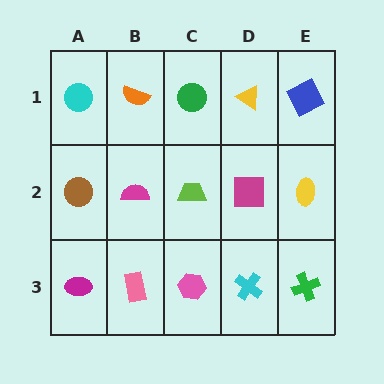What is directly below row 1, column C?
A lime trapezoid.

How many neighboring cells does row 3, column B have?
3.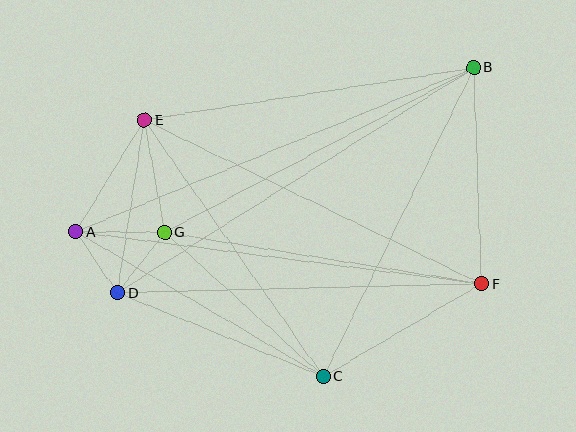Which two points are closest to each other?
Points A and D are closest to each other.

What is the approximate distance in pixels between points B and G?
The distance between B and G is approximately 350 pixels.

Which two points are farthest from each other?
Points A and B are farthest from each other.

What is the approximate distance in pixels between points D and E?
The distance between D and E is approximately 175 pixels.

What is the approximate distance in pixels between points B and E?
The distance between B and E is approximately 334 pixels.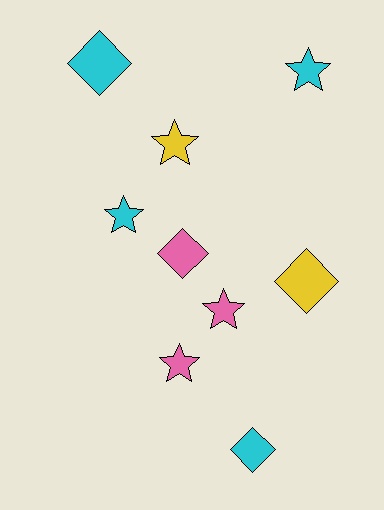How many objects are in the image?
There are 9 objects.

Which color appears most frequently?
Cyan, with 4 objects.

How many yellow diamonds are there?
There is 1 yellow diamond.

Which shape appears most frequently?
Star, with 5 objects.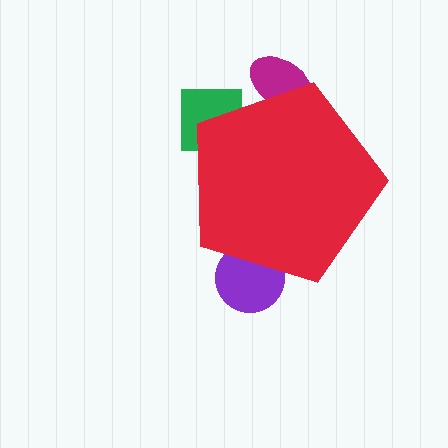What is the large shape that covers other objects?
A red pentagon.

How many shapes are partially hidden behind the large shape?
3 shapes are partially hidden.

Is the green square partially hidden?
Yes, the green square is partially hidden behind the red pentagon.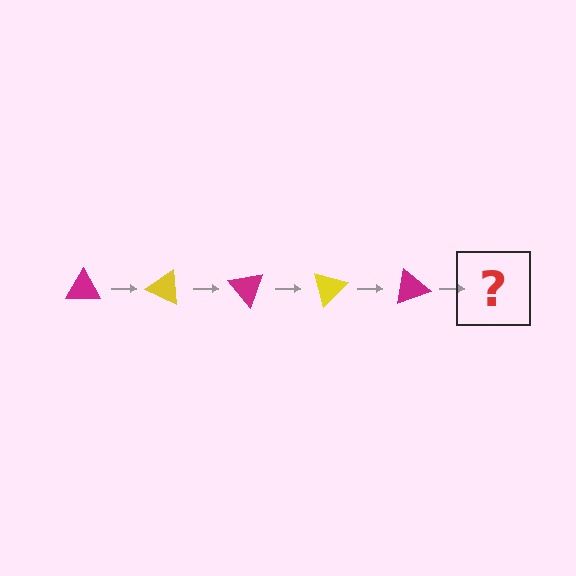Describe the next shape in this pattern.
It should be a yellow triangle, rotated 125 degrees from the start.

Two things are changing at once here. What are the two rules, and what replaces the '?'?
The two rules are that it rotates 25 degrees each step and the color cycles through magenta and yellow. The '?' should be a yellow triangle, rotated 125 degrees from the start.